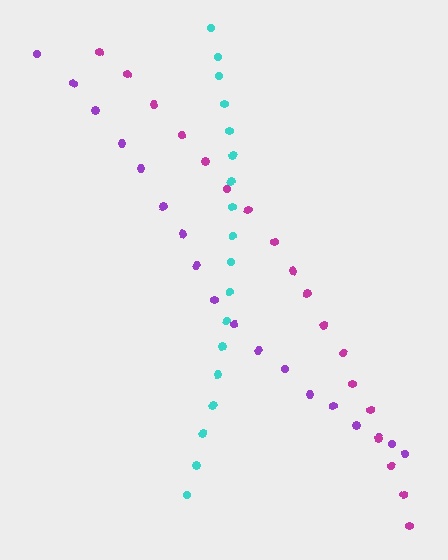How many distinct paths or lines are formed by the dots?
There are 3 distinct paths.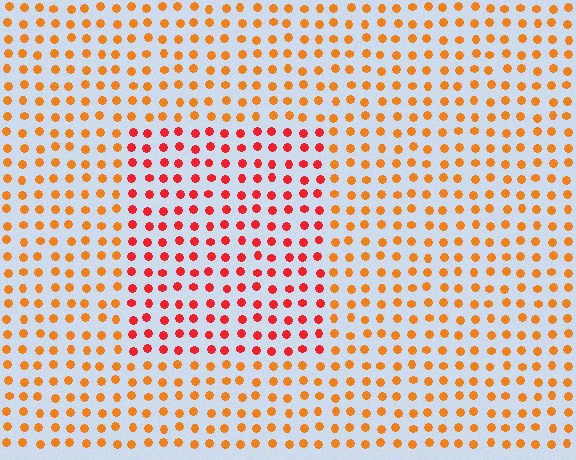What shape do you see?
I see a rectangle.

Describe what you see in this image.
The image is filled with small orange elements in a uniform arrangement. A rectangle-shaped region is visible where the elements are tinted to a slightly different hue, forming a subtle color boundary.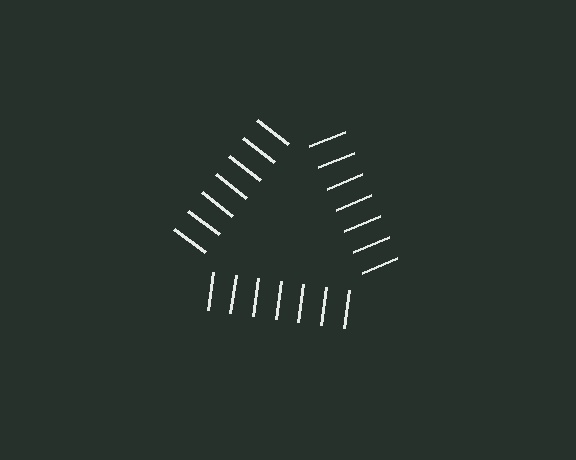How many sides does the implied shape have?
3 sides — the line-ends trace a triangle.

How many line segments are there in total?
21 — 7 along each of the 3 edges.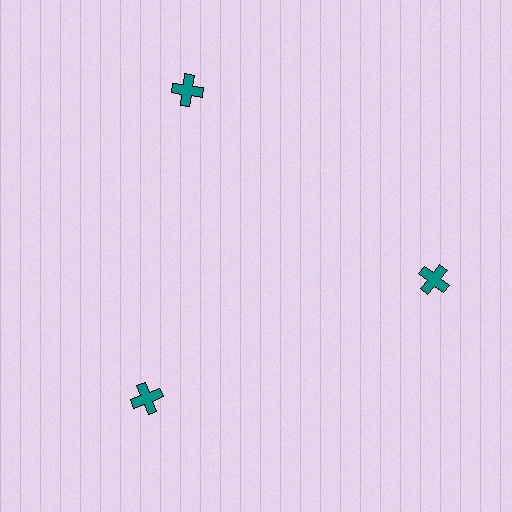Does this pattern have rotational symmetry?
Yes, this pattern has 3-fold rotational symmetry. It looks the same after rotating 120 degrees around the center.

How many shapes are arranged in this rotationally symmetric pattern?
There are 3 shapes, arranged in 3 groups of 1.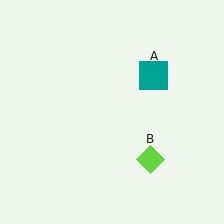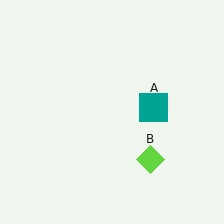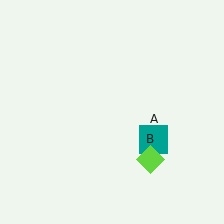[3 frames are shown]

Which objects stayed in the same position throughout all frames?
Lime diamond (object B) remained stationary.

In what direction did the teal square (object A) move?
The teal square (object A) moved down.